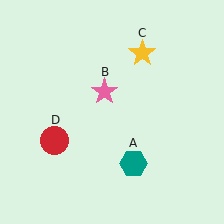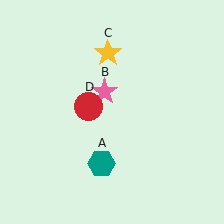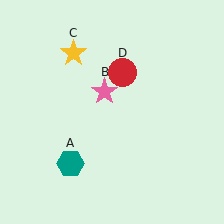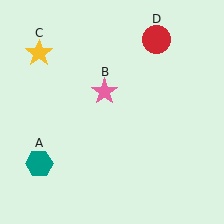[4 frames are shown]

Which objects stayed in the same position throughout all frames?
Pink star (object B) remained stationary.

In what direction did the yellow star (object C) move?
The yellow star (object C) moved left.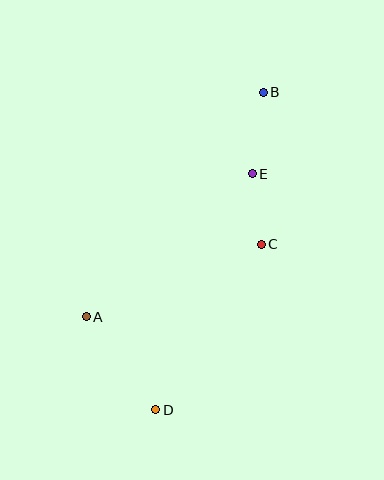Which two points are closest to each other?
Points C and E are closest to each other.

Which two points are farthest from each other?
Points B and D are farthest from each other.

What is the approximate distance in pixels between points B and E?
The distance between B and E is approximately 82 pixels.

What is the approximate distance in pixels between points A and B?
The distance between A and B is approximately 286 pixels.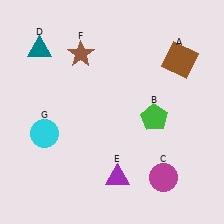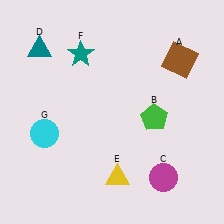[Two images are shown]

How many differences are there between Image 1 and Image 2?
There are 2 differences between the two images.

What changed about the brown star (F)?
In Image 1, F is brown. In Image 2, it changed to teal.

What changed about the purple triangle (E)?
In Image 1, E is purple. In Image 2, it changed to yellow.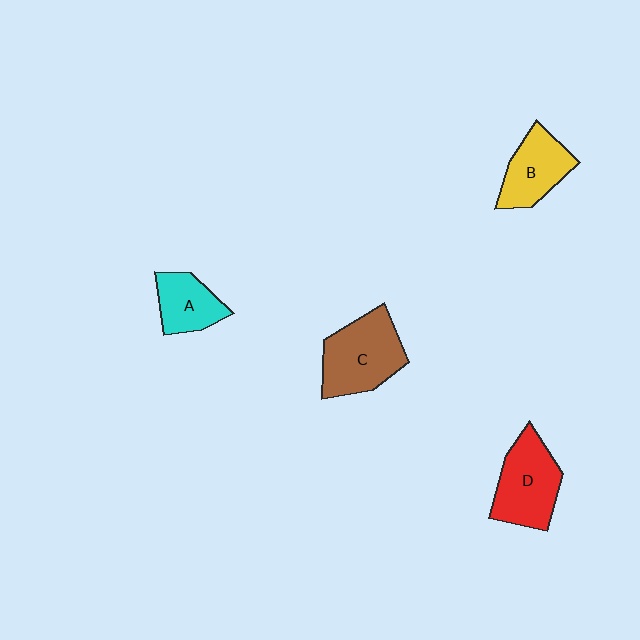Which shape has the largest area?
Shape C (brown).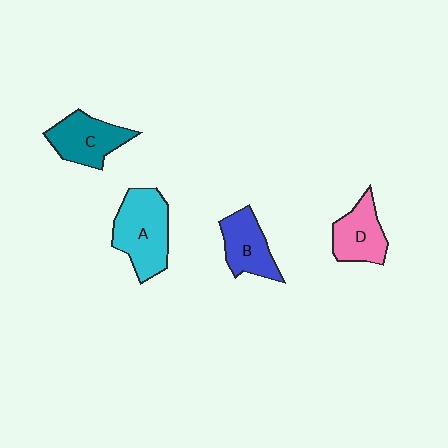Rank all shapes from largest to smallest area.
From largest to smallest: A (cyan), C (teal), B (blue), D (pink).